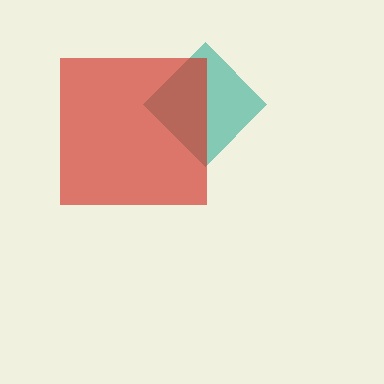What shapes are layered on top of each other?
The layered shapes are: a teal diamond, a red square.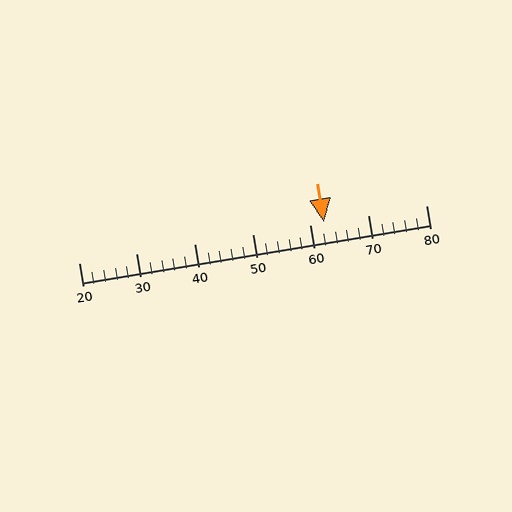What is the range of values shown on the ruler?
The ruler shows values from 20 to 80.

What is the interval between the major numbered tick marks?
The major tick marks are spaced 10 units apart.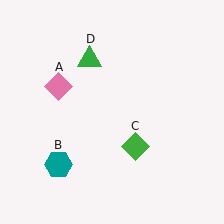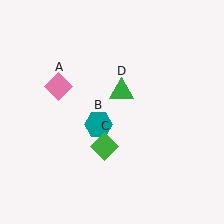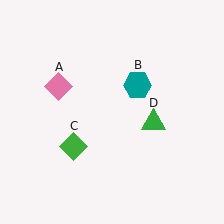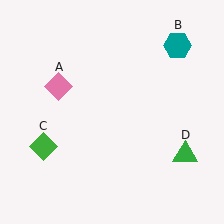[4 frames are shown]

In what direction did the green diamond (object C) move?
The green diamond (object C) moved left.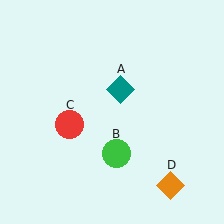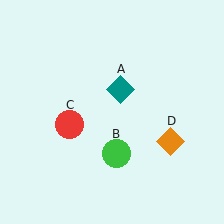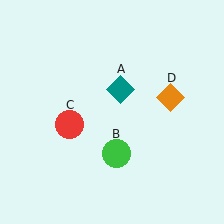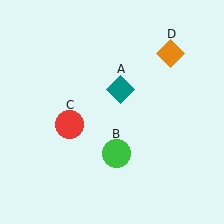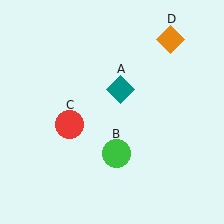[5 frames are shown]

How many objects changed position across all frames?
1 object changed position: orange diamond (object D).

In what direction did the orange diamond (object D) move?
The orange diamond (object D) moved up.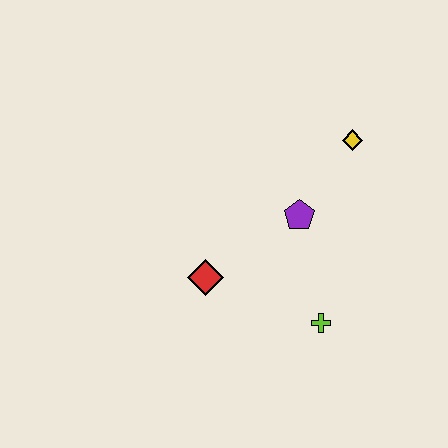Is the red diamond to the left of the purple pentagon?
Yes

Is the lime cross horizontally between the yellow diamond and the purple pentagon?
Yes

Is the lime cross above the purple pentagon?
No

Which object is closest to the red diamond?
The purple pentagon is closest to the red diamond.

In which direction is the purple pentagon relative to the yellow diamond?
The purple pentagon is below the yellow diamond.